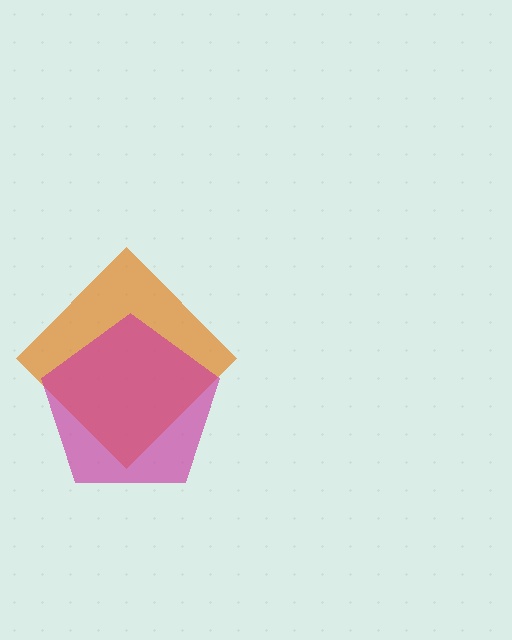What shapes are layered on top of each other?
The layered shapes are: an orange diamond, a magenta pentagon.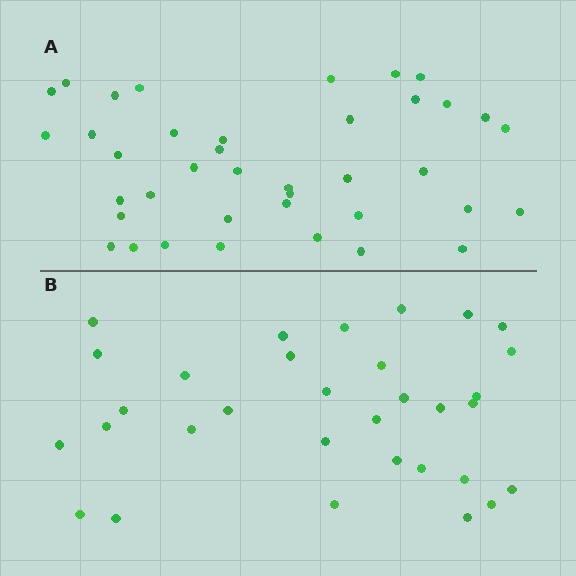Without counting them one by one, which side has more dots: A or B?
Region A (the top region) has more dots.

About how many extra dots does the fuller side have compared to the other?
Region A has roughly 8 or so more dots than region B.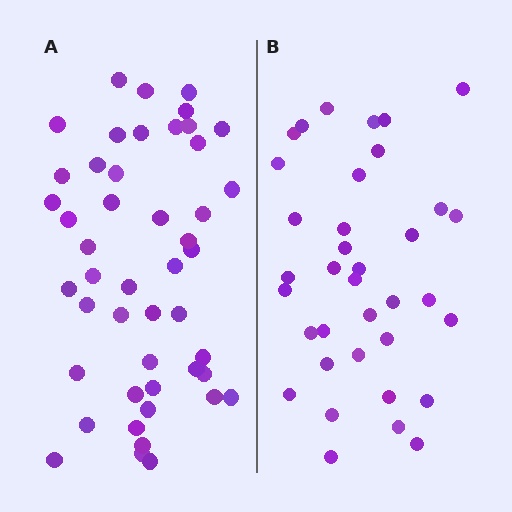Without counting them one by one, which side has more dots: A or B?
Region A (the left region) has more dots.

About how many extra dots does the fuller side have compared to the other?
Region A has roughly 12 or so more dots than region B.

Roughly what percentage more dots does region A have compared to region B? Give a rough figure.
About 30% more.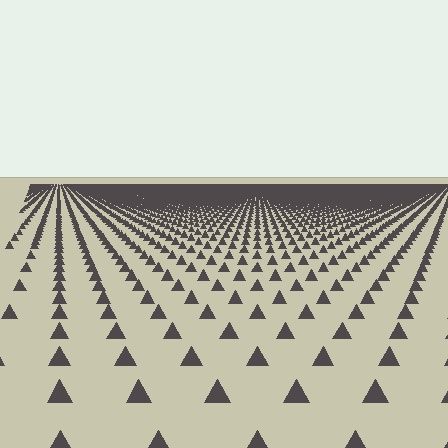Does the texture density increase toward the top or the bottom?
Density increases toward the top.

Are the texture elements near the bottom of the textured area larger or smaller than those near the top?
Larger. Near the bottom, elements are closer to the viewer and appear at a bigger on-screen size.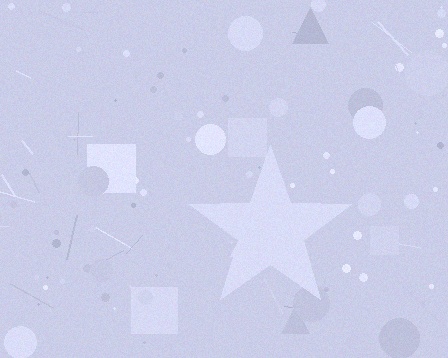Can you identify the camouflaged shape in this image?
The camouflaged shape is a star.